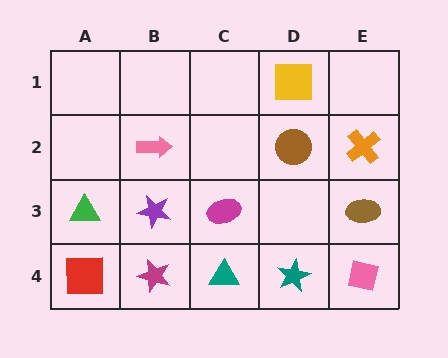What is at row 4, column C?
A teal triangle.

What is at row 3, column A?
A green triangle.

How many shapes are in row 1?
1 shape.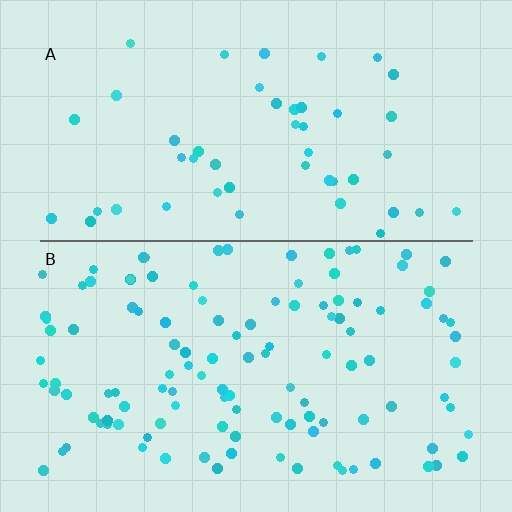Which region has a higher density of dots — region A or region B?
B (the bottom).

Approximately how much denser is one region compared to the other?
Approximately 2.4× — region B over region A.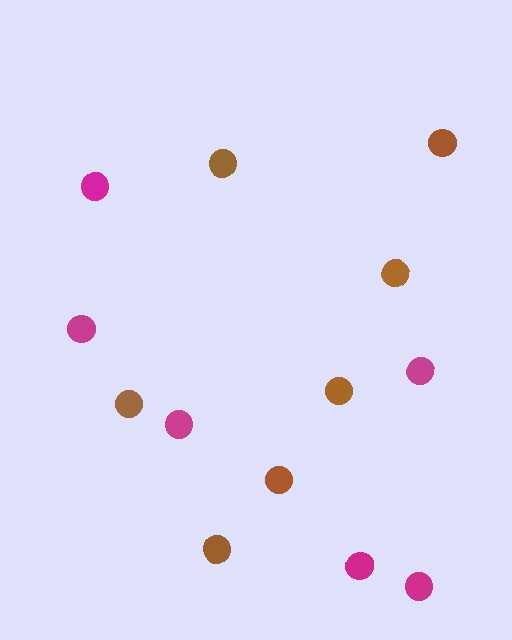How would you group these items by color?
There are 2 groups: one group of brown circles (7) and one group of magenta circles (6).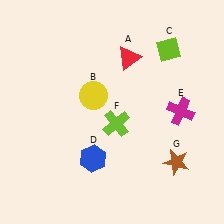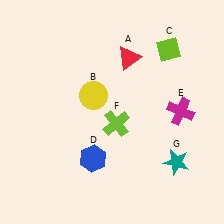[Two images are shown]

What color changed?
The star (G) changed from brown in Image 1 to teal in Image 2.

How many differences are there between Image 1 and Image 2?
There is 1 difference between the two images.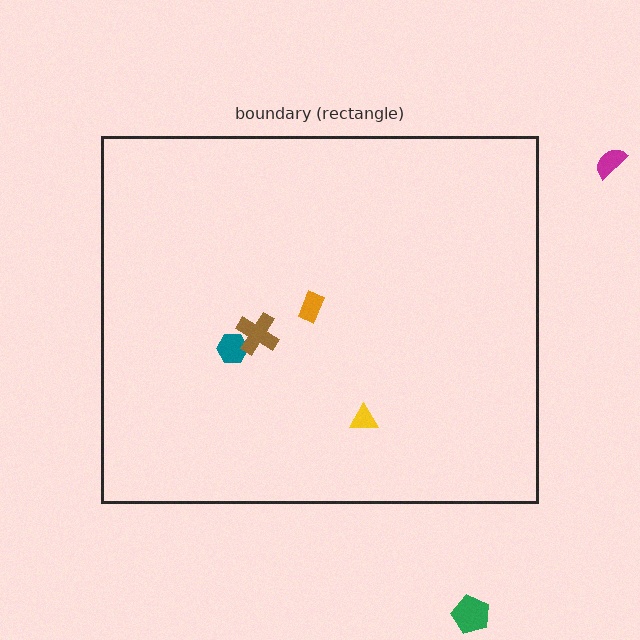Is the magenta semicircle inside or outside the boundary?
Outside.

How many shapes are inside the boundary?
4 inside, 2 outside.